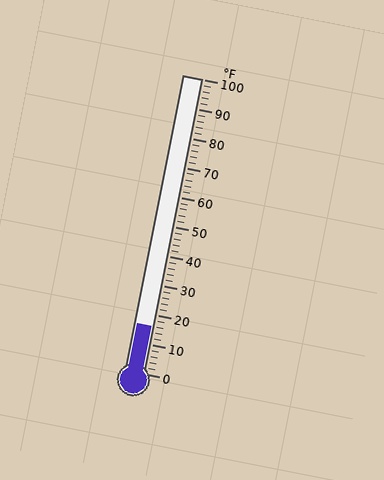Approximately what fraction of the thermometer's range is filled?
The thermometer is filled to approximately 15% of its range.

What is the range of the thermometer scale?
The thermometer scale ranges from 0°F to 100°F.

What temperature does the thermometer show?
The thermometer shows approximately 16°F.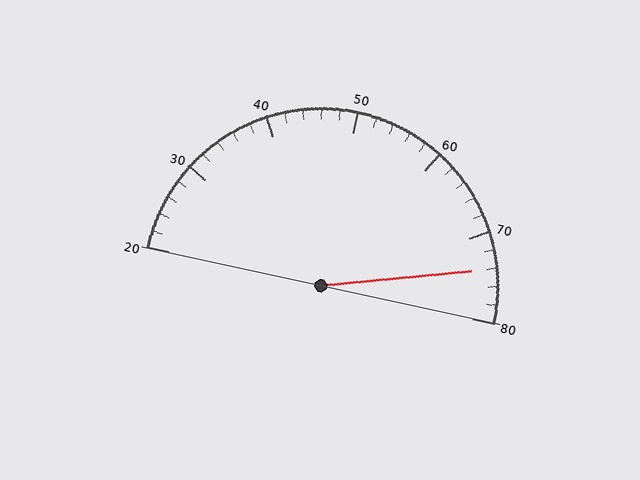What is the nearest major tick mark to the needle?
The nearest major tick mark is 70.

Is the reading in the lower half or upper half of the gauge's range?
The reading is in the upper half of the range (20 to 80).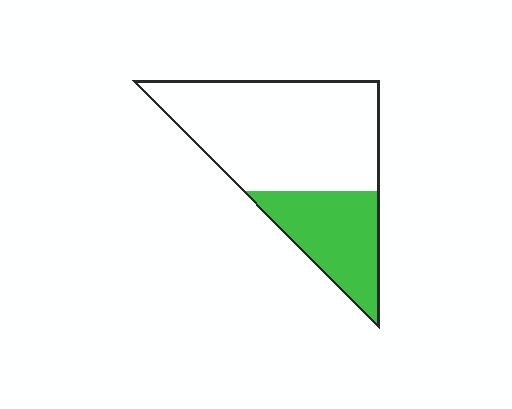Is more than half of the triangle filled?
No.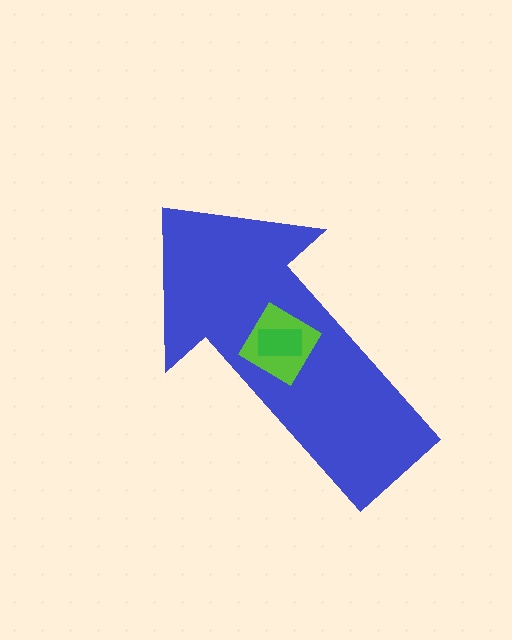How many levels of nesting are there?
3.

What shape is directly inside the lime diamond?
The green rectangle.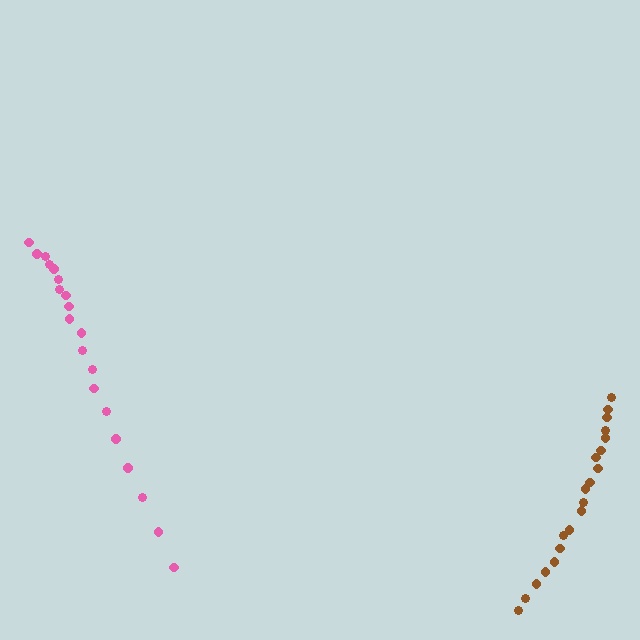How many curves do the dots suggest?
There are 2 distinct paths.